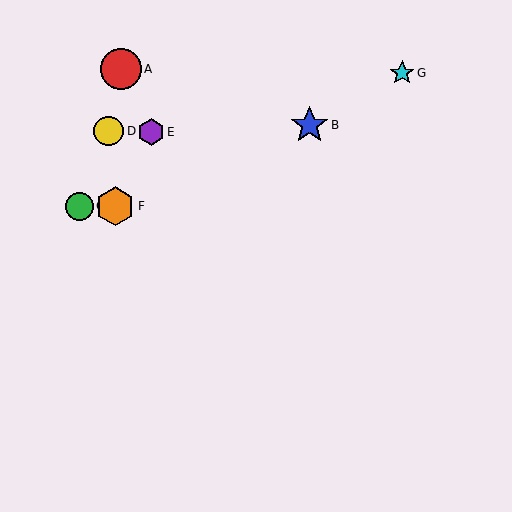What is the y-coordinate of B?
Object B is at y≈125.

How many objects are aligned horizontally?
2 objects (C, F) are aligned horizontally.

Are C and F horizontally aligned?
Yes, both are at y≈206.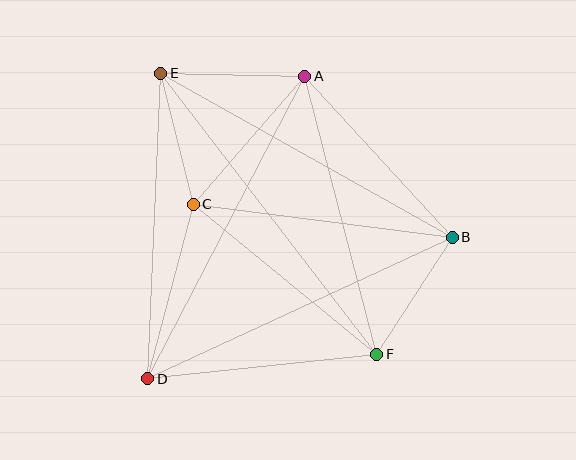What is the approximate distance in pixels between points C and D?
The distance between C and D is approximately 180 pixels.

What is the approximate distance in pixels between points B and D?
The distance between B and D is approximately 336 pixels.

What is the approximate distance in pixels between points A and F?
The distance between A and F is approximately 287 pixels.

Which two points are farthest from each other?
Points E and F are farthest from each other.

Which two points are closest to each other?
Points C and E are closest to each other.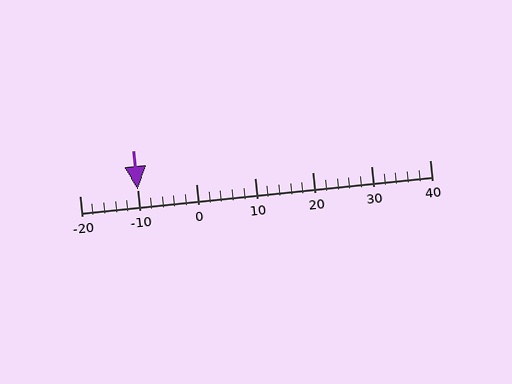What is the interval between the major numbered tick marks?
The major tick marks are spaced 10 units apart.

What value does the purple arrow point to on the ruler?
The purple arrow points to approximately -10.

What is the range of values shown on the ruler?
The ruler shows values from -20 to 40.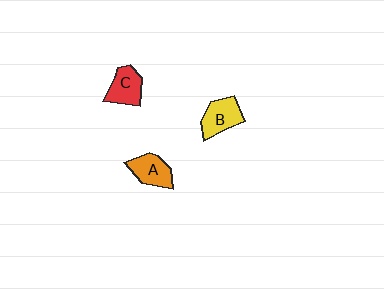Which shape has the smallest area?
Shape A (orange).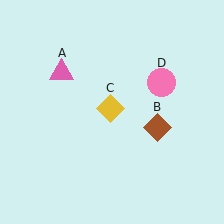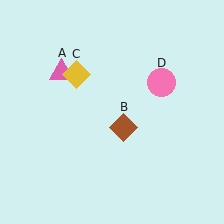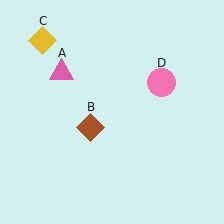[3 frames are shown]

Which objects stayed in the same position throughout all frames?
Pink triangle (object A) and pink circle (object D) remained stationary.